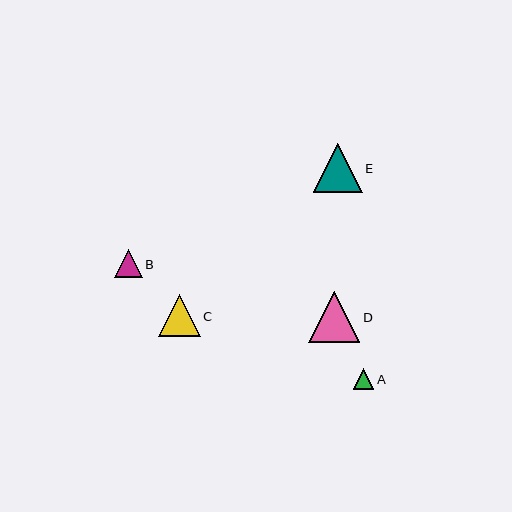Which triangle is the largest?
Triangle D is the largest with a size of approximately 51 pixels.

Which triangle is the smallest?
Triangle A is the smallest with a size of approximately 21 pixels.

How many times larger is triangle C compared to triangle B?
Triangle C is approximately 1.5 times the size of triangle B.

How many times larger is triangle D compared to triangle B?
Triangle D is approximately 1.8 times the size of triangle B.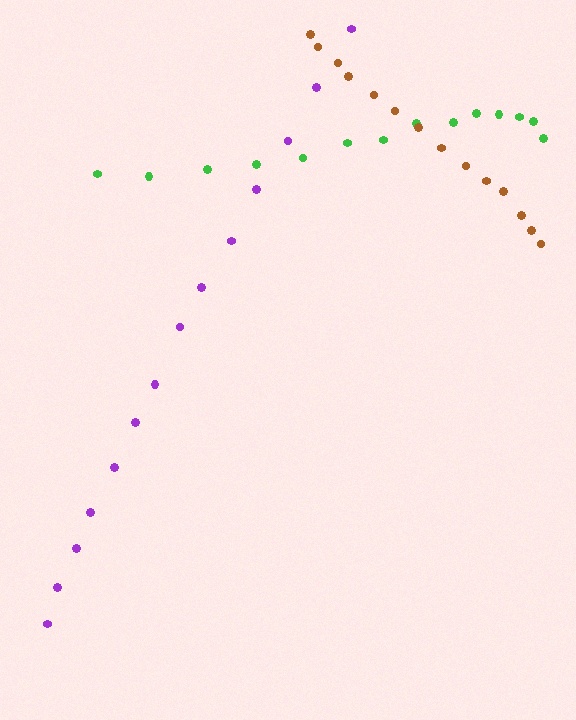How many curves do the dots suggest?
There are 3 distinct paths.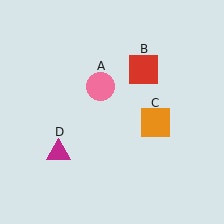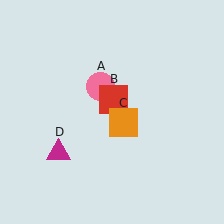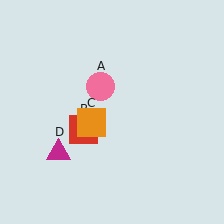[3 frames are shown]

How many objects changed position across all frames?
2 objects changed position: red square (object B), orange square (object C).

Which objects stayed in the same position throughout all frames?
Pink circle (object A) and magenta triangle (object D) remained stationary.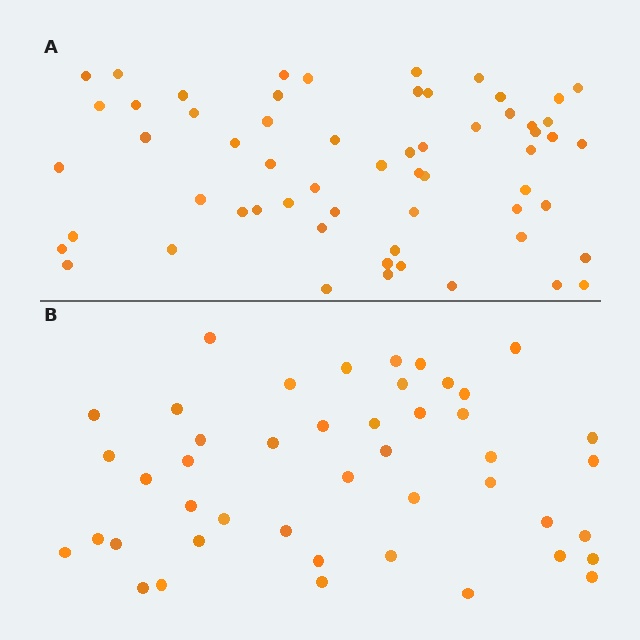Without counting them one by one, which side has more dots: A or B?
Region A (the top region) has more dots.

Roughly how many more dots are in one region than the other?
Region A has approximately 15 more dots than region B.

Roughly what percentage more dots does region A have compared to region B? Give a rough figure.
About 35% more.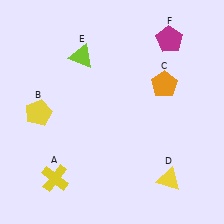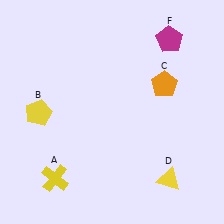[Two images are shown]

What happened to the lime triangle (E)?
The lime triangle (E) was removed in Image 2. It was in the top-left area of Image 1.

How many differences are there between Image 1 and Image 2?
There is 1 difference between the two images.